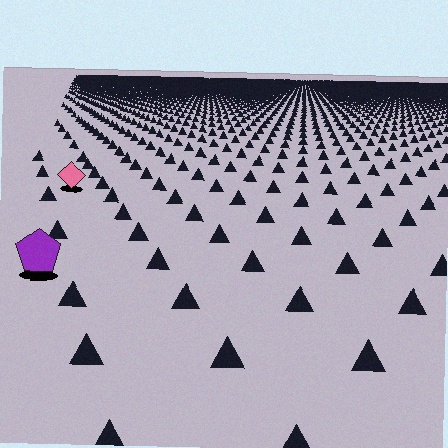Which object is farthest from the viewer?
The pink diamond is farthest from the viewer. It appears smaller and the ground texture around it is denser.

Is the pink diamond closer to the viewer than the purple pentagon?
No. The purple pentagon is closer — you can tell from the texture gradient: the ground texture is coarser near it.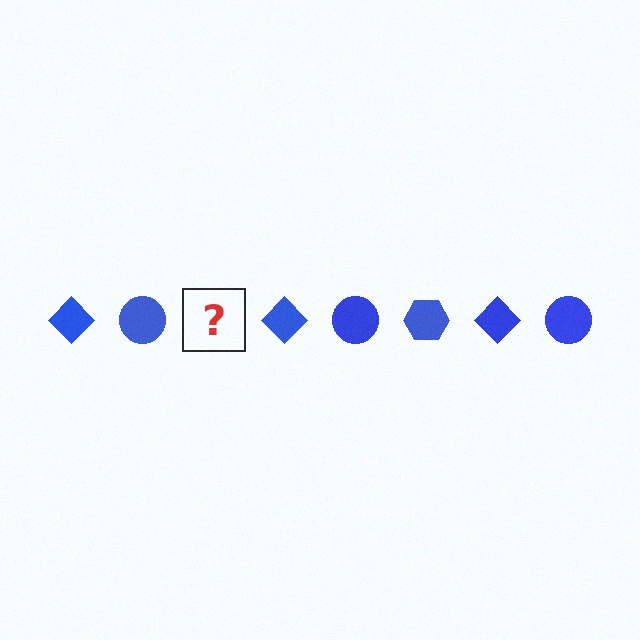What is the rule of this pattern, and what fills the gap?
The rule is that the pattern cycles through diamond, circle, hexagon shapes in blue. The gap should be filled with a blue hexagon.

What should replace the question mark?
The question mark should be replaced with a blue hexagon.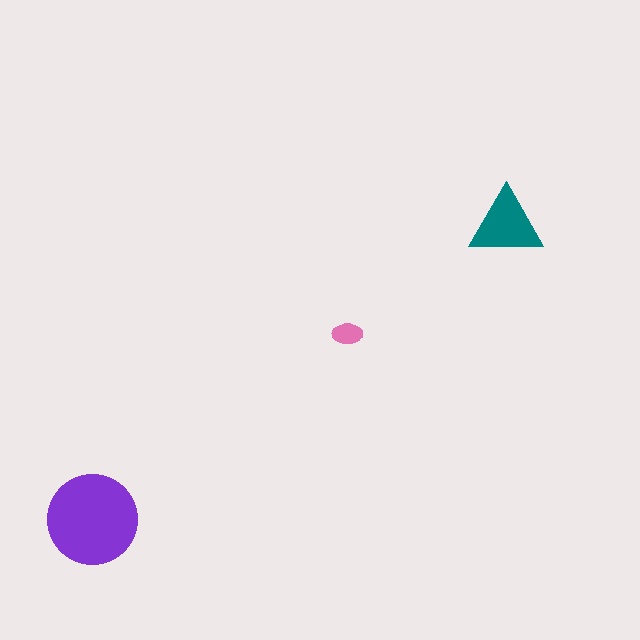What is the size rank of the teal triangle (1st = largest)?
2nd.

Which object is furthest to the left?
The purple circle is leftmost.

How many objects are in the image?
There are 3 objects in the image.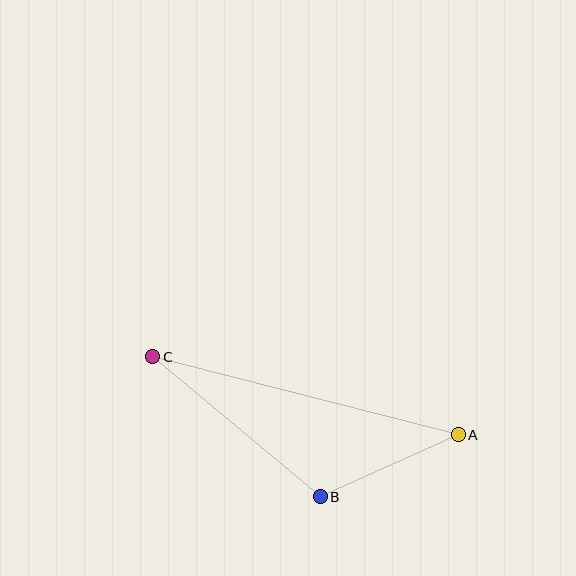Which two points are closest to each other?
Points A and B are closest to each other.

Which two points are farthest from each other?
Points A and C are farthest from each other.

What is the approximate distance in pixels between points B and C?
The distance between B and C is approximately 218 pixels.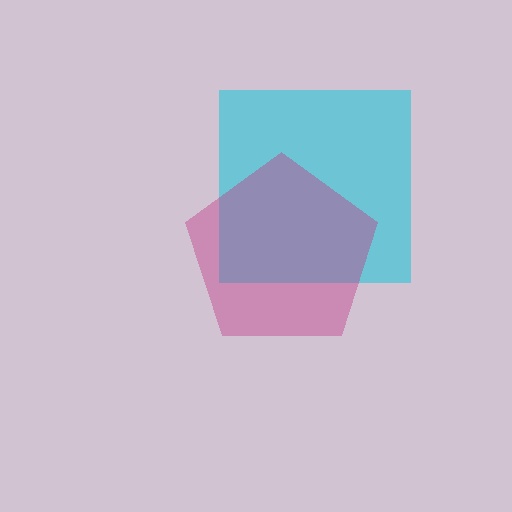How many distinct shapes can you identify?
There are 2 distinct shapes: a cyan square, a magenta pentagon.